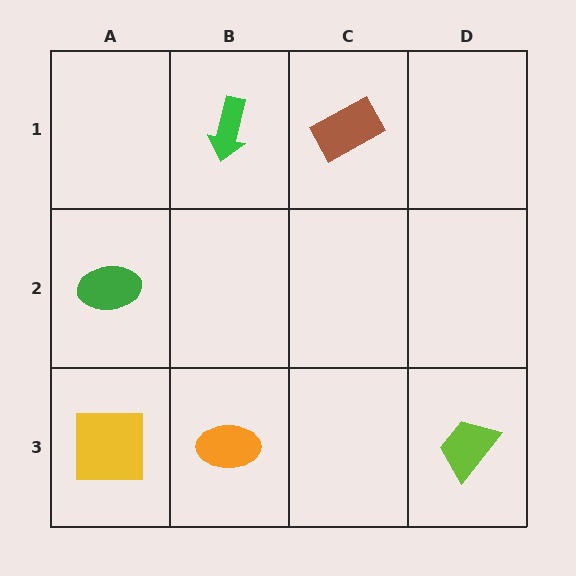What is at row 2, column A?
A green ellipse.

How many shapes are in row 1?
2 shapes.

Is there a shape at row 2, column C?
No, that cell is empty.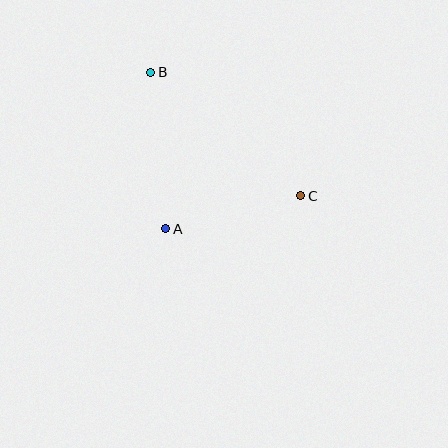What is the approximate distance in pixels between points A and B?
The distance between A and B is approximately 157 pixels.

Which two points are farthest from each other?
Points B and C are farthest from each other.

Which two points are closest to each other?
Points A and C are closest to each other.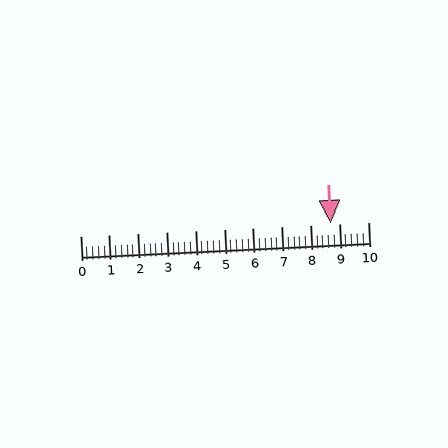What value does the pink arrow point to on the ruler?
The pink arrow points to approximately 8.7.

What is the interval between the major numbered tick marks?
The major tick marks are spaced 1 units apart.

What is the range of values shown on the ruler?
The ruler shows values from 0 to 10.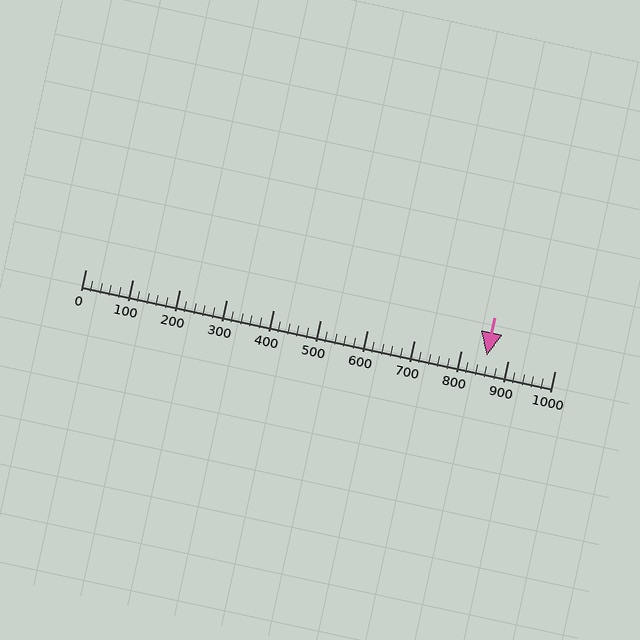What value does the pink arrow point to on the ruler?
The pink arrow points to approximately 856.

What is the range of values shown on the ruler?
The ruler shows values from 0 to 1000.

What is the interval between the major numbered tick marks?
The major tick marks are spaced 100 units apart.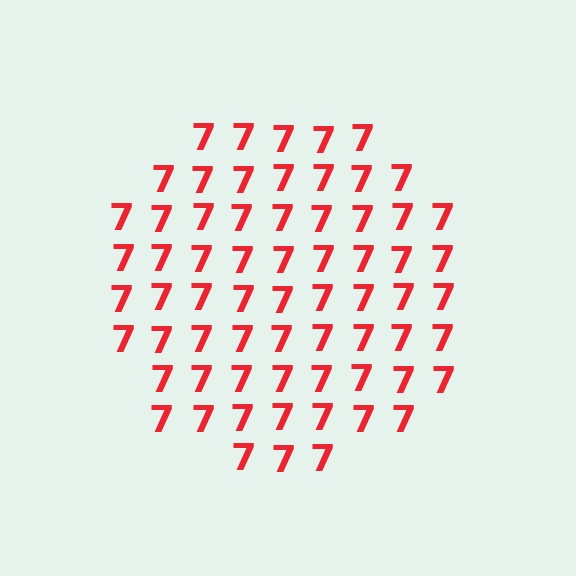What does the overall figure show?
The overall figure shows a circle.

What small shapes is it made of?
It is made of small digit 7's.